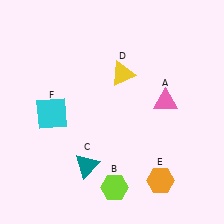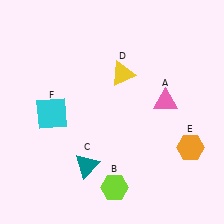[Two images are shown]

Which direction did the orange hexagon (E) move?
The orange hexagon (E) moved up.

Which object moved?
The orange hexagon (E) moved up.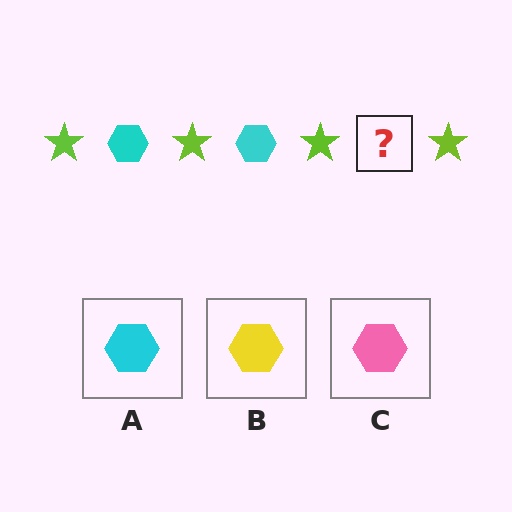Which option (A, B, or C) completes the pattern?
A.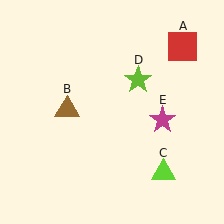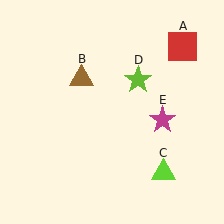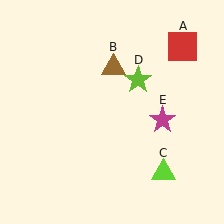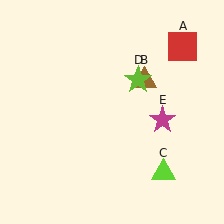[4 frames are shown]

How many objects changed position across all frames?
1 object changed position: brown triangle (object B).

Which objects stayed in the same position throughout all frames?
Red square (object A) and lime triangle (object C) and lime star (object D) and magenta star (object E) remained stationary.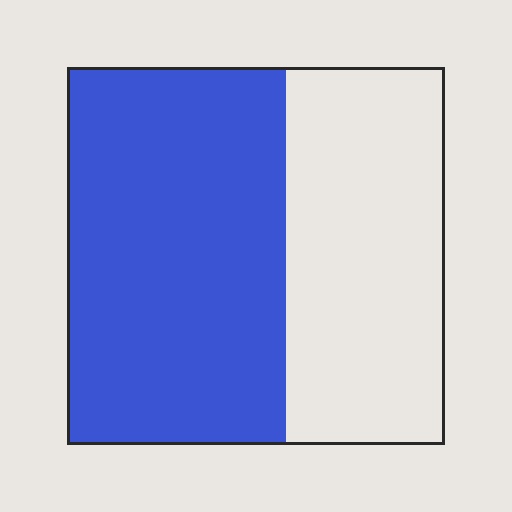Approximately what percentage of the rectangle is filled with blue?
Approximately 60%.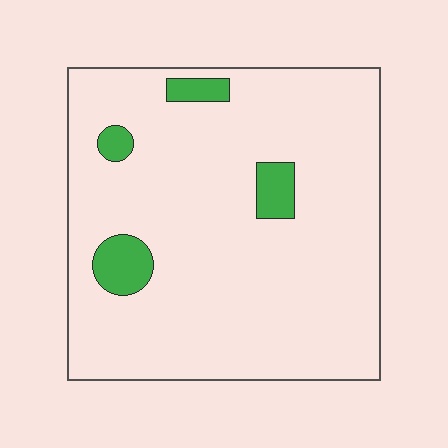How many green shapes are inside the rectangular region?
4.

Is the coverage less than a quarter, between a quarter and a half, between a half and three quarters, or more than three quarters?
Less than a quarter.